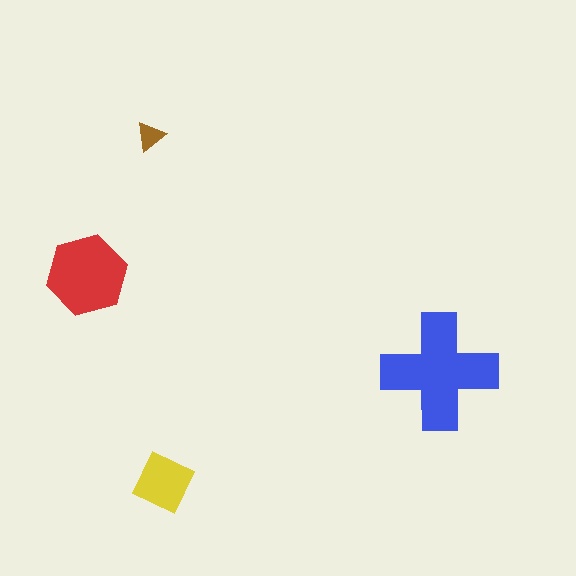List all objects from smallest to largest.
The brown triangle, the yellow square, the red hexagon, the blue cross.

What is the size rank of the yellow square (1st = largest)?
3rd.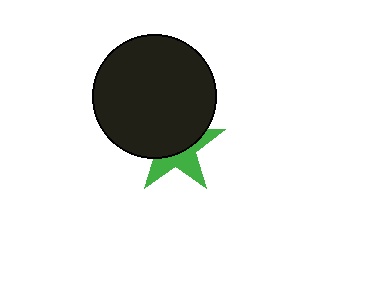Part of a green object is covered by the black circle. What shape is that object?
It is a star.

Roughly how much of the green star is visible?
A small part of it is visible (roughly 42%).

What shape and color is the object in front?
The object in front is a black circle.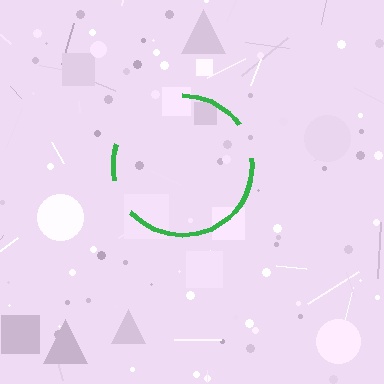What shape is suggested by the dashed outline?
The dashed outline suggests a circle.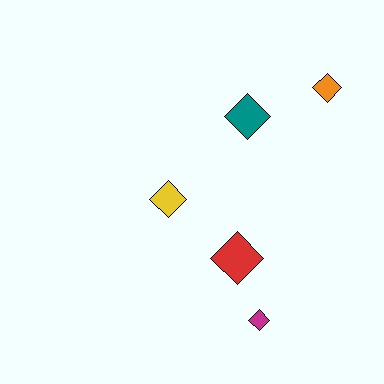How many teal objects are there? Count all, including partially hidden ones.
There is 1 teal object.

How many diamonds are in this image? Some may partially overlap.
There are 5 diamonds.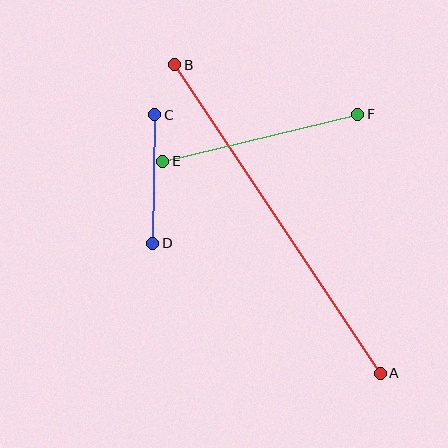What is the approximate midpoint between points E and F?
The midpoint is at approximately (260, 138) pixels.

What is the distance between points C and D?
The distance is approximately 129 pixels.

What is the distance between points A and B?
The distance is approximately 371 pixels.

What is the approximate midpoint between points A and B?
The midpoint is at approximately (277, 219) pixels.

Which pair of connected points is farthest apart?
Points A and B are farthest apart.